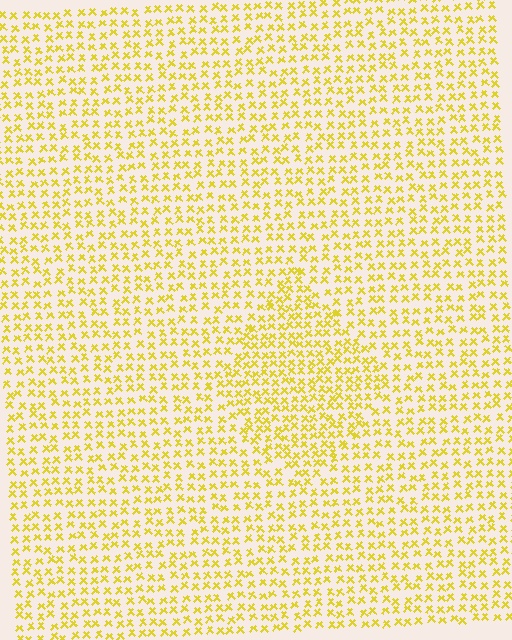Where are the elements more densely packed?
The elements are more densely packed inside the diamond boundary.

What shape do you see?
I see a diamond.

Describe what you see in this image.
The image contains small yellow elements arranged at two different densities. A diamond-shaped region is visible where the elements are more densely packed than the surrounding area.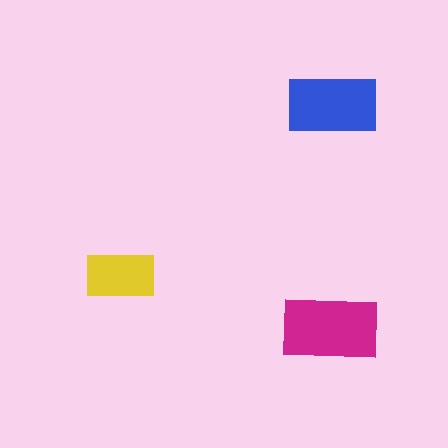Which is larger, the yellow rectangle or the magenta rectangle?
The magenta one.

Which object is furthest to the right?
The blue rectangle is rightmost.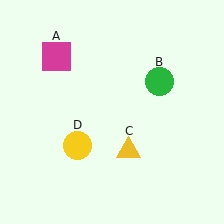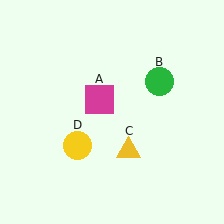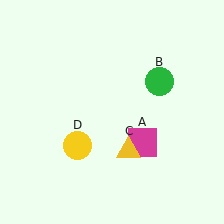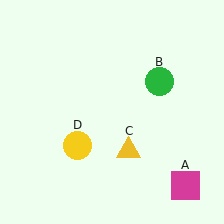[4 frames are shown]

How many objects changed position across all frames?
1 object changed position: magenta square (object A).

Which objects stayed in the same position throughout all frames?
Green circle (object B) and yellow triangle (object C) and yellow circle (object D) remained stationary.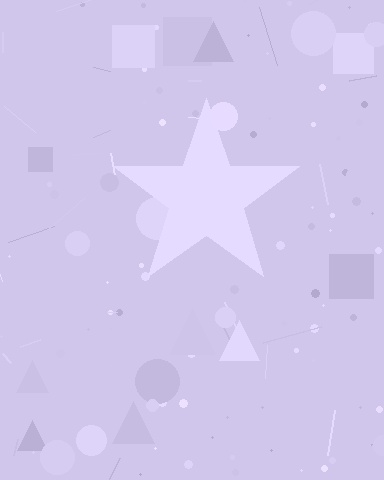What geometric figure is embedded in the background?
A star is embedded in the background.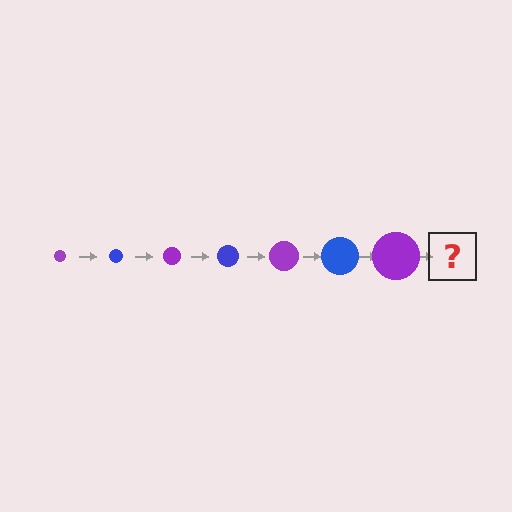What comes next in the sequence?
The next element should be a blue circle, larger than the previous one.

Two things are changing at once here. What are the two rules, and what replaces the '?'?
The two rules are that the circle grows larger each step and the color cycles through purple and blue. The '?' should be a blue circle, larger than the previous one.